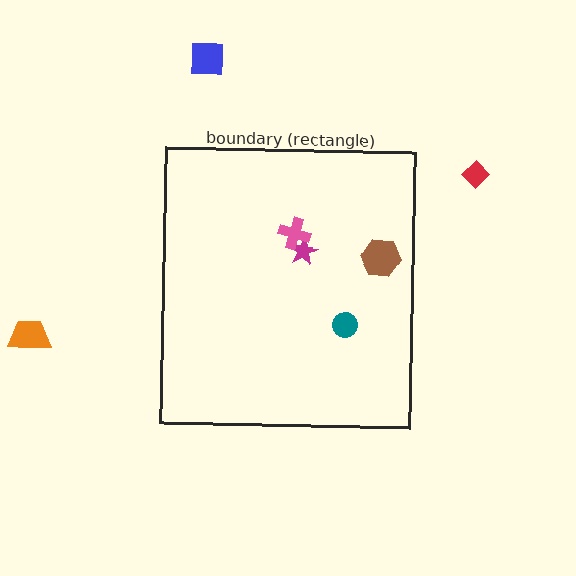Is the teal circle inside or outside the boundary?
Inside.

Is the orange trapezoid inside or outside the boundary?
Outside.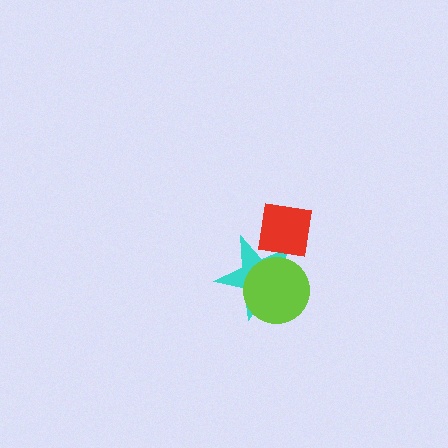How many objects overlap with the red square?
1 object overlaps with the red square.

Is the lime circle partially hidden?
No, no other shape covers it.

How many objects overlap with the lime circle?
1 object overlaps with the lime circle.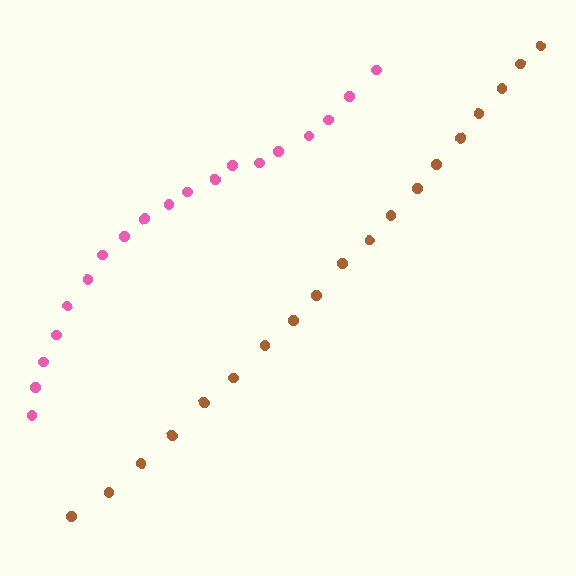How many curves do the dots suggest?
There are 2 distinct paths.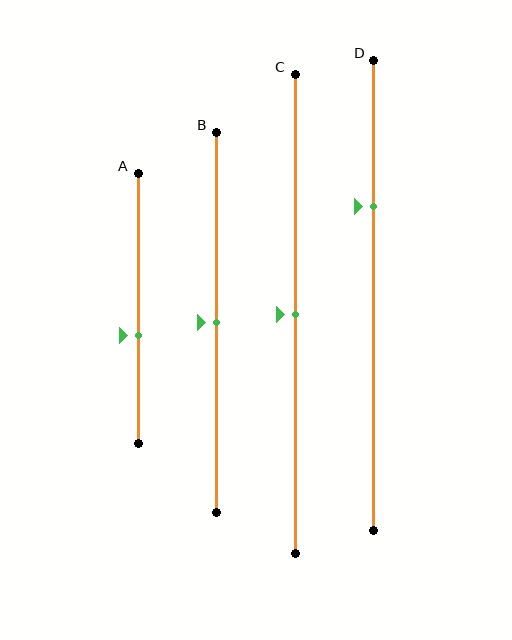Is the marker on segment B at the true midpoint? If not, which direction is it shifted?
Yes, the marker on segment B is at the true midpoint.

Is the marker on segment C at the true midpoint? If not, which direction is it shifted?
Yes, the marker on segment C is at the true midpoint.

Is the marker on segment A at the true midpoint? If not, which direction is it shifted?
No, the marker on segment A is shifted downward by about 10% of the segment length.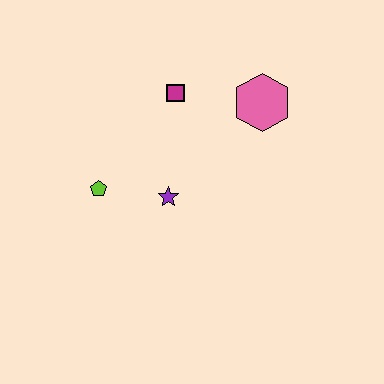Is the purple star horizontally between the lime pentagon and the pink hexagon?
Yes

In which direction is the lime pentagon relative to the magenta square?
The lime pentagon is below the magenta square.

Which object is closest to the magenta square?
The pink hexagon is closest to the magenta square.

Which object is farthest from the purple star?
The pink hexagon is farthest from the purple star.